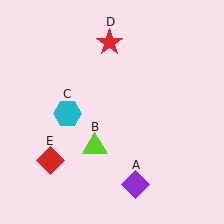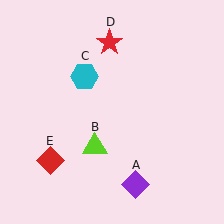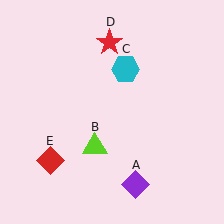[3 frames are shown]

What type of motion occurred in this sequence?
The cyan hexagon (object C) rotated clockwise around the center of the scene.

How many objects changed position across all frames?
1 object changed position: cyan hexagon (object C).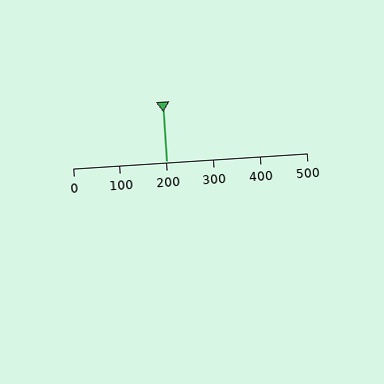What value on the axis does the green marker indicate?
The marker indicates approximately 200.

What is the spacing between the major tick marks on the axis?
The major ticks are spaced 100 apart.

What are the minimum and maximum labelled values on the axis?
The axis runs from 0 to 500.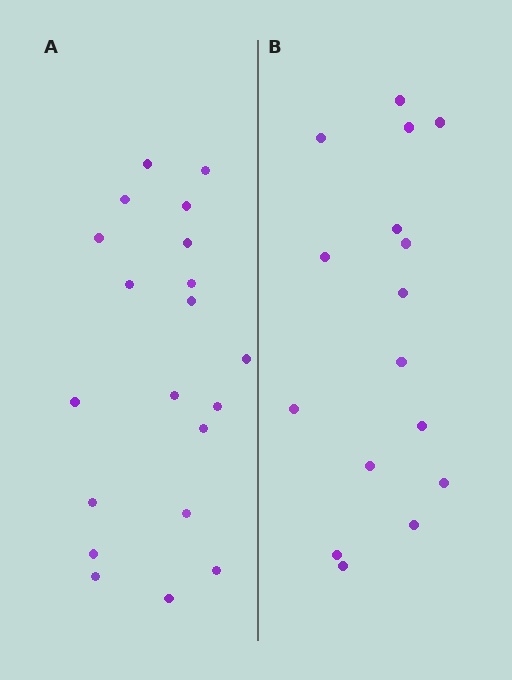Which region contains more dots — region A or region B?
Region A (the left region) has more dots.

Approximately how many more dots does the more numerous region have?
Region A has about 4 more dots than region B.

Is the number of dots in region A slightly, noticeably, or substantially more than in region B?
Region A has noticeably more, but not dramatically so. The ratio is roughly 1.2 to 1.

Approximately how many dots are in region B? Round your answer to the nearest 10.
About 20 dots. (The exact count is 16, which rounds to 20.)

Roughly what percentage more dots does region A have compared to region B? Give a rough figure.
About 25% more.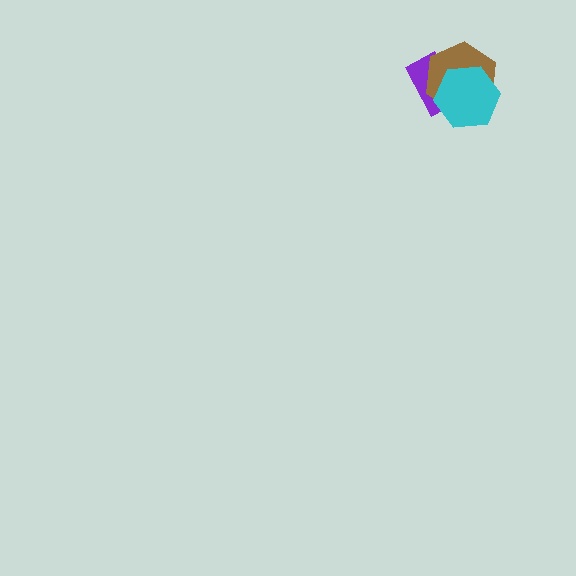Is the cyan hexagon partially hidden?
No, no other shape covers it.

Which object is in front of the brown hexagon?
The cyan hexagon is in front of the brown hexagon.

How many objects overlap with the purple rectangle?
2 objects overlap with the purple rectangle.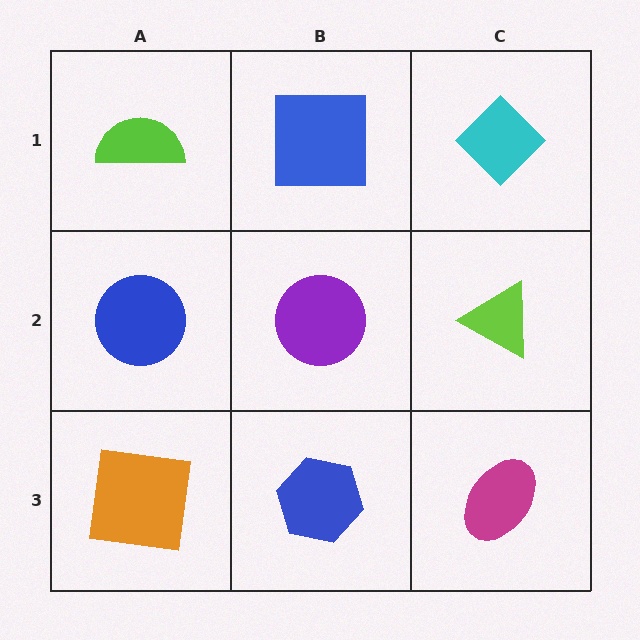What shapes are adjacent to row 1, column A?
A blue circle (row 2, column A), a blue square (row 1, column B).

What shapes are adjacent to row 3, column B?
A purple circle (row 2, column B), an orange square (row 3, column A), a magenta ellipse (row 3, column C).